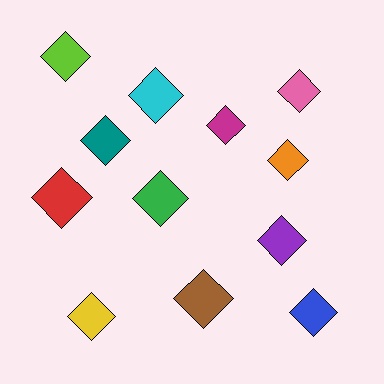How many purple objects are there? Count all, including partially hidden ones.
There is 1 purple object.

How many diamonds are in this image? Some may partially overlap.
There are 12 diamonds.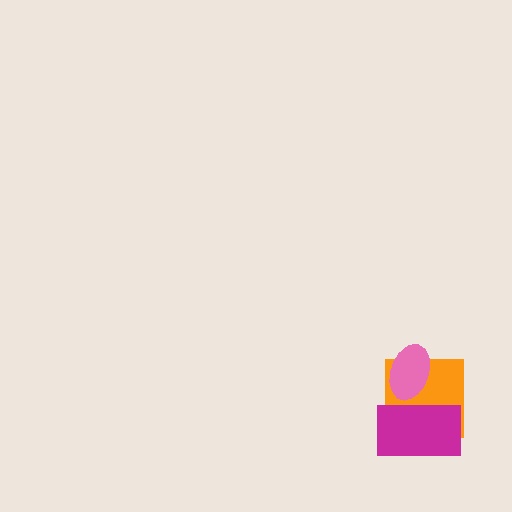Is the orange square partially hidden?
Yes, it is partially covered by another shape.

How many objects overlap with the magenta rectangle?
2 objects overlap with the magenta rectangle.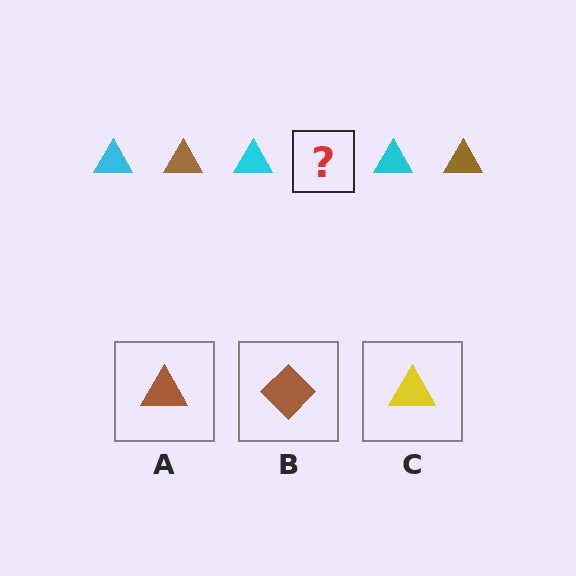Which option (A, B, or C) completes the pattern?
A.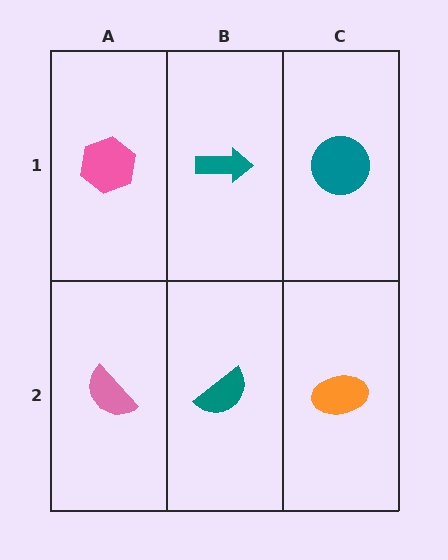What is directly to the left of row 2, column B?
A pink semicircle.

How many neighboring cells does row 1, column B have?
3.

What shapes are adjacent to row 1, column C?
An orange ellipse (row 2, column C), a teal arrow (row 1, column B).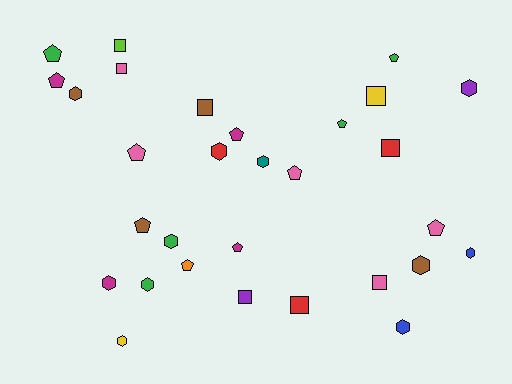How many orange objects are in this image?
There is 1 orange object.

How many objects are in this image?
There are 30 objects.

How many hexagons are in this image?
There are 11 hexagons.